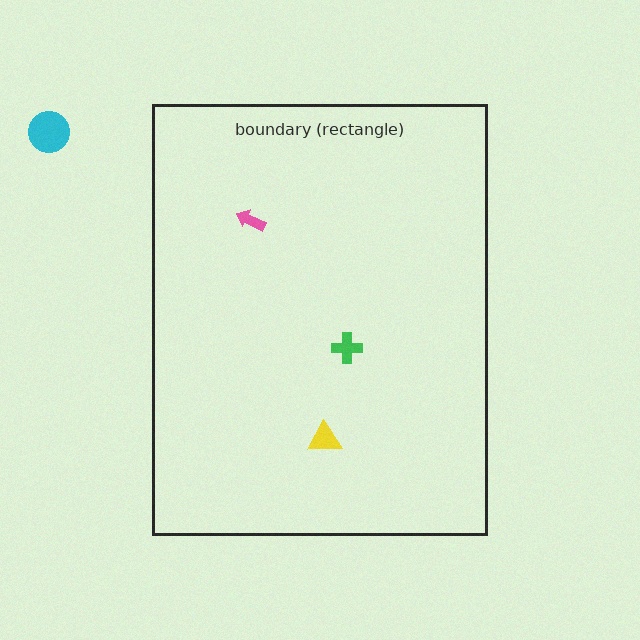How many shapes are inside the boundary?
3 inside, 1 outside.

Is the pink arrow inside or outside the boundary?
Inside.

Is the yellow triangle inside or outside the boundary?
Inside.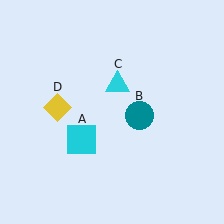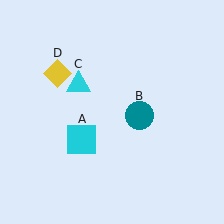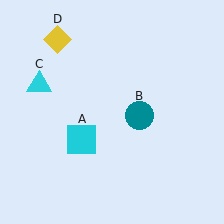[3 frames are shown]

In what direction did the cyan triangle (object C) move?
The cyan triangle (object C) moved left.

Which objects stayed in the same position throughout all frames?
Cyan square (object A) and teal circle (object B) remained stationary.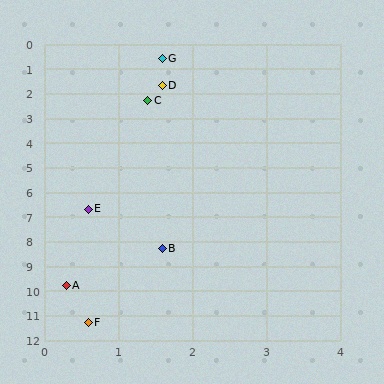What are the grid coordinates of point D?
Point D is at approximately (1.6, 1.7).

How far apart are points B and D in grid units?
Points B and D are about 6.6 grid units apart.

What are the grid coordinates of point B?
Point B is at approximately (1.6, 8.3).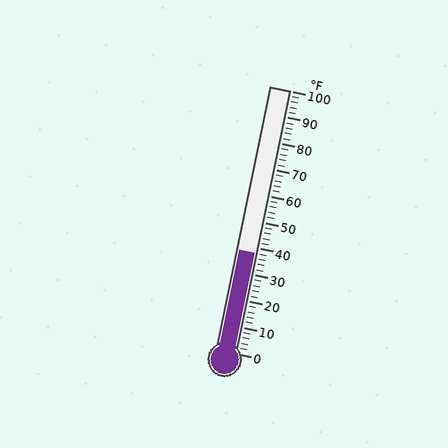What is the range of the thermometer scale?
The thermometer scale ranges from 0°F to 100°F.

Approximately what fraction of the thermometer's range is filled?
The thermometer is filled to approximately 40% of its range.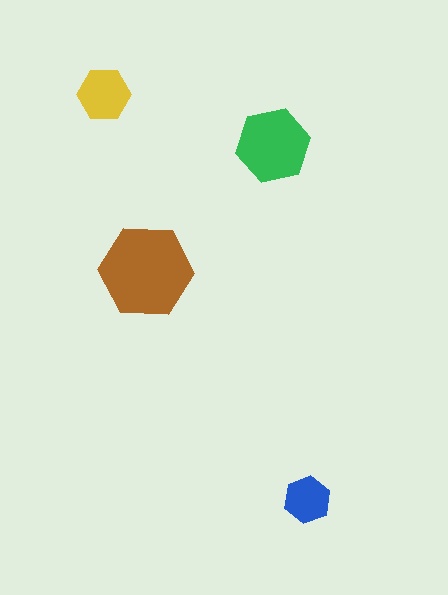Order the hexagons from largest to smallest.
the brown one, the green one, the yellow one, the blue one.